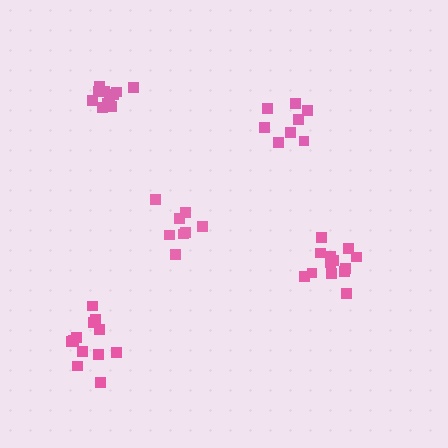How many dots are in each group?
Group 1: 12 dots, Group 2: 11 dots, Group 3: 8 dots, Group 4: 13 dots, Group 5: 8 dots (52 total).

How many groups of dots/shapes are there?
There are 5 groups.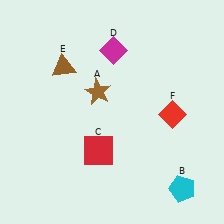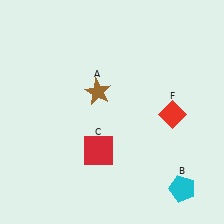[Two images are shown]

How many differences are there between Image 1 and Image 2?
There are 2 differences between the two images.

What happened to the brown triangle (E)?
The brown triangle (E) was removed in Image 2. It was in the top-left area of Image 1.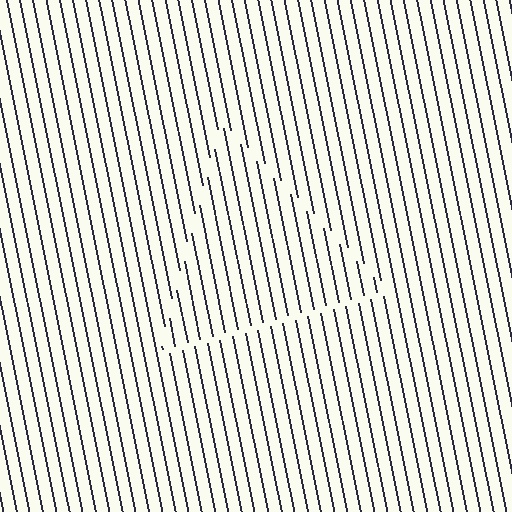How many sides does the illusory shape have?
3 sides — the line-ends trace a triangle.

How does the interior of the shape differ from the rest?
The interior of the shape contains the same grating, shifted by half a period — the contour is defined by the phase discontinuity where line-ends from the inner and outer gratings abut.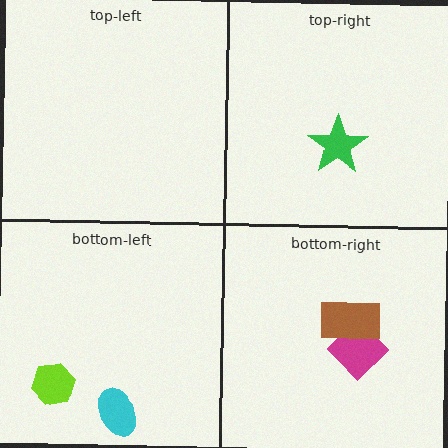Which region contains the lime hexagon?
The bottom-left region.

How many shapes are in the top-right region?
1.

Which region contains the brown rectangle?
The bottom-right region.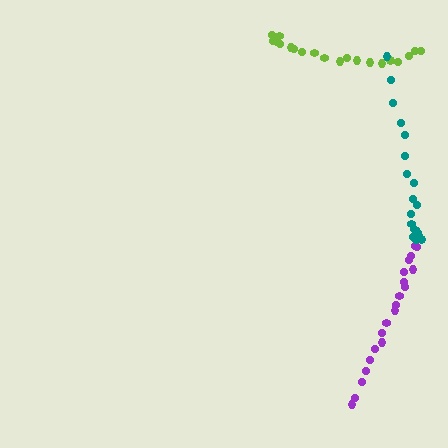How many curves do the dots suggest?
There are 3 distinct paths.